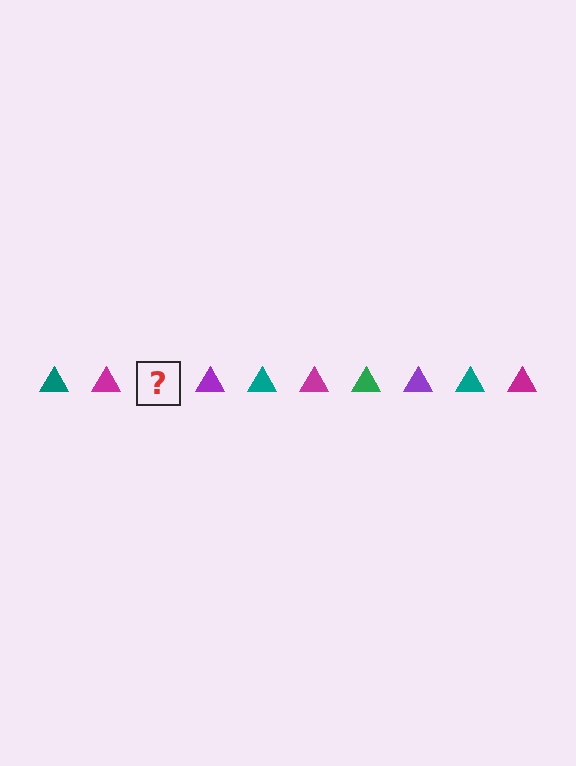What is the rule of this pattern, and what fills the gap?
The rule is that the pattern cycles through teal, magenta, green, purple triangles. The gap should be filled with a green triangle.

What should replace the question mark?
The question mark should be replaced with a green triangle.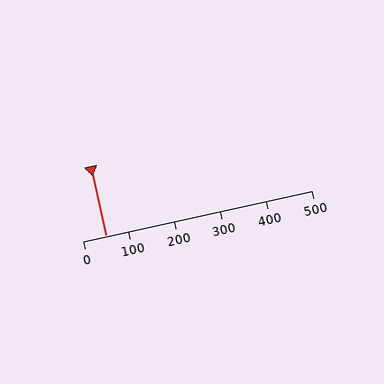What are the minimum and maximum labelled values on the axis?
The axis runs from 0 to 500.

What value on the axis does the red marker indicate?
The marker indicates approximately 50.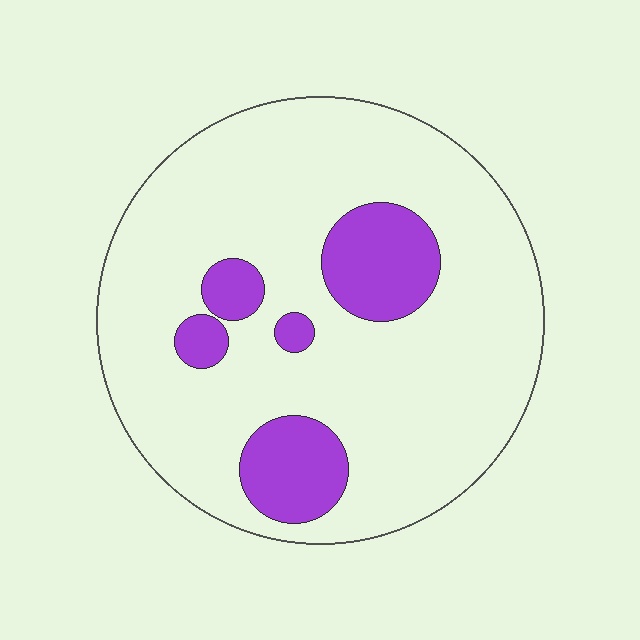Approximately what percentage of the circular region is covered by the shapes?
Approximately 15%.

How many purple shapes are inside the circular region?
5.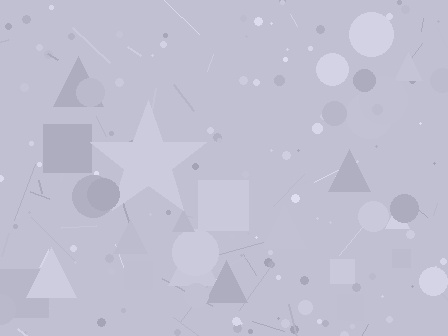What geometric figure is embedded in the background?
A star is embedded in the background.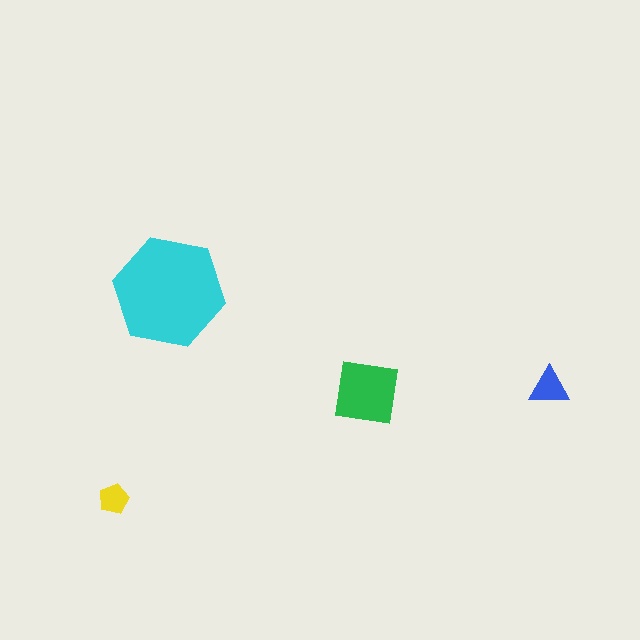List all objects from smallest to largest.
The yellow pentagon, the blue triangle, the green square, the cyan hexagon.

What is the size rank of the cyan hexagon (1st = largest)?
1st.